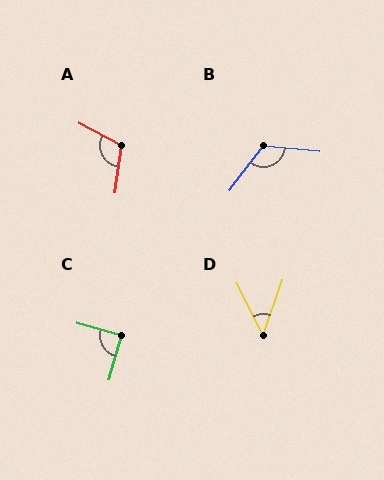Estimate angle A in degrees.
Approximately 109 degrees.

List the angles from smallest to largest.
D (47°), C (89°), A (109°), B (122°).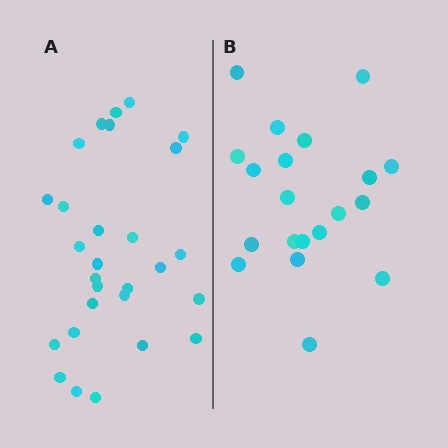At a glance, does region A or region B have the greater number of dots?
Region A (the left region) has more dots.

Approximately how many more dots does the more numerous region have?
Region A has roughly 8 or so more dots than region B.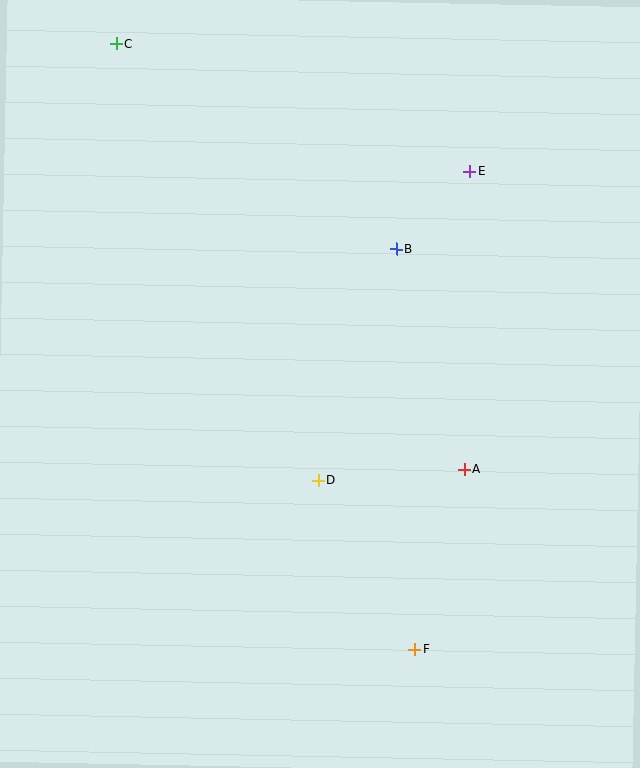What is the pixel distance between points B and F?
The distance between B and F is 401 pixels.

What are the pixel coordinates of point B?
Point B is at (396, 249).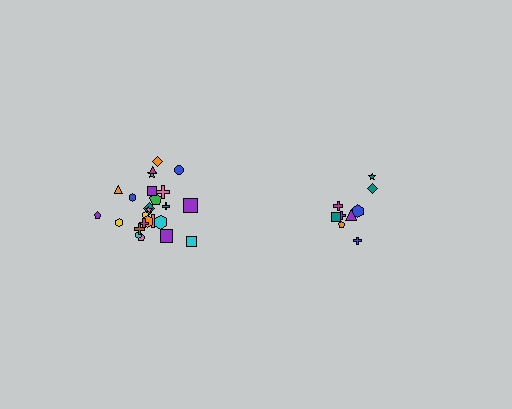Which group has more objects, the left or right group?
The left group.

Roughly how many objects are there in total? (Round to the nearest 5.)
Roughly 35 objects in total.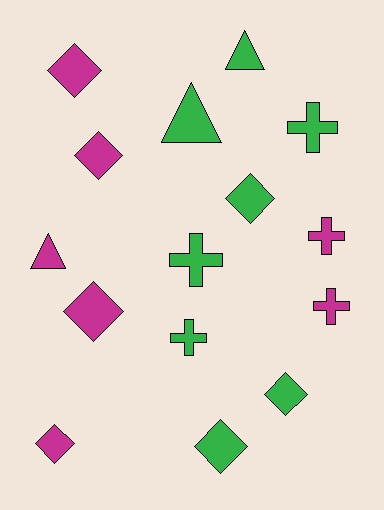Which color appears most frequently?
Green, with 8 objects.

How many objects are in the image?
There are 15 objects.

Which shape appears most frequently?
Diamond, with 7 objects.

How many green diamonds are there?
There are 3 green diamonds.